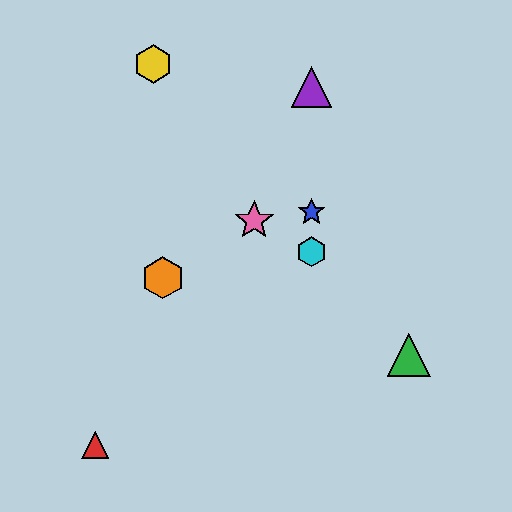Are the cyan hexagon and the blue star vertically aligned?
Yes, both are at x≈311.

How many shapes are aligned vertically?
3 shapes (the blue star, the purple triangle, the cyan hexagon) are aligned vertically.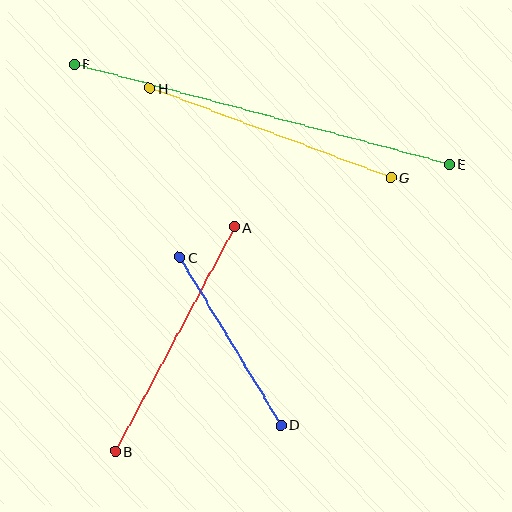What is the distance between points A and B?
The distance is approximately 254 pixels.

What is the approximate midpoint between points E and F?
The midpoint is at approximately (262, 114) pixels.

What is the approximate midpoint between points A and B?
The midpoint is at approximately (174, 339) pixels.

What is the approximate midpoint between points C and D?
The midpoint is at approximately (230, 341) pixels.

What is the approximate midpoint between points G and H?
The midpoint is at approximately (270, 133) pixels.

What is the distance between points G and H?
The distance is approximately 257 pixels.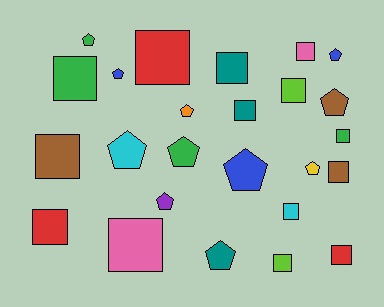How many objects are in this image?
There are 25 objects.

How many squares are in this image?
There are 14 squares.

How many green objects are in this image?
There are 4 green objects.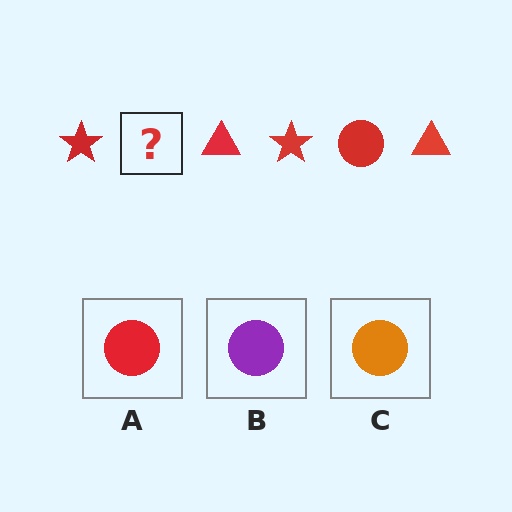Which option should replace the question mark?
Option A.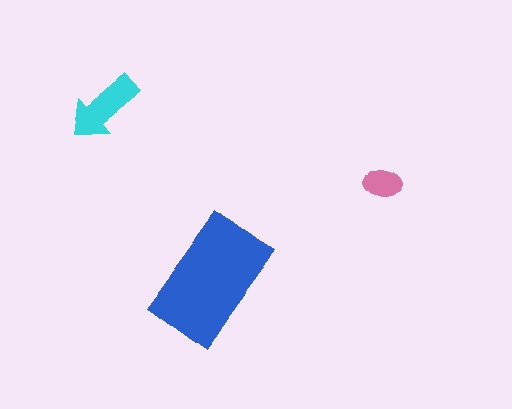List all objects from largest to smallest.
The blue rectangle, the cyan arrow, the pink ellipse.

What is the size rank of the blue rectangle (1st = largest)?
1st.